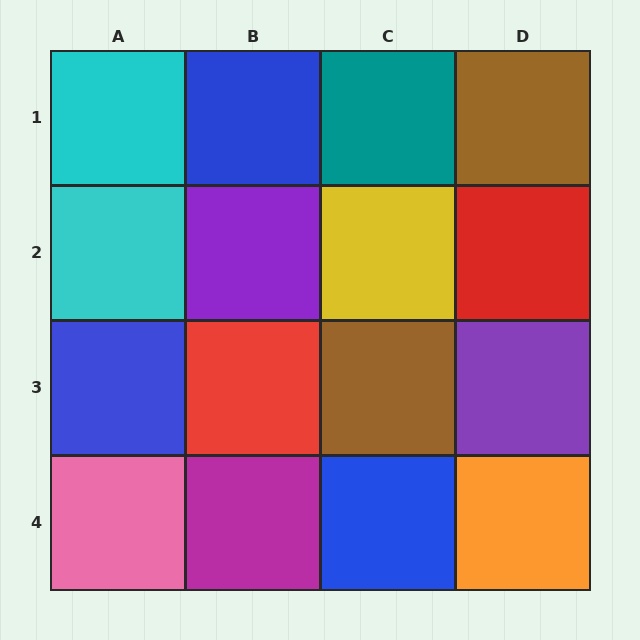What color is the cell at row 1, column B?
Blue.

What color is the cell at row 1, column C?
Teal.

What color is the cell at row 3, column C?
Brown.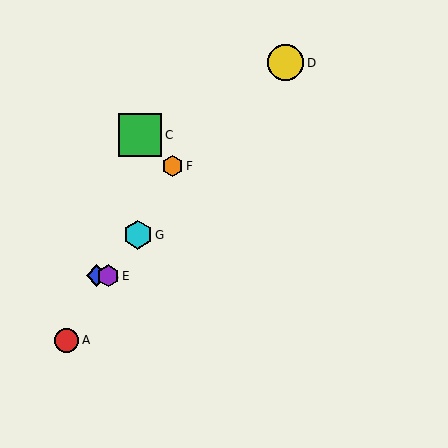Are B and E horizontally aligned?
Yes, both are at y≈276.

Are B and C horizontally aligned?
No, B is at y≈276 and C is at y≈135.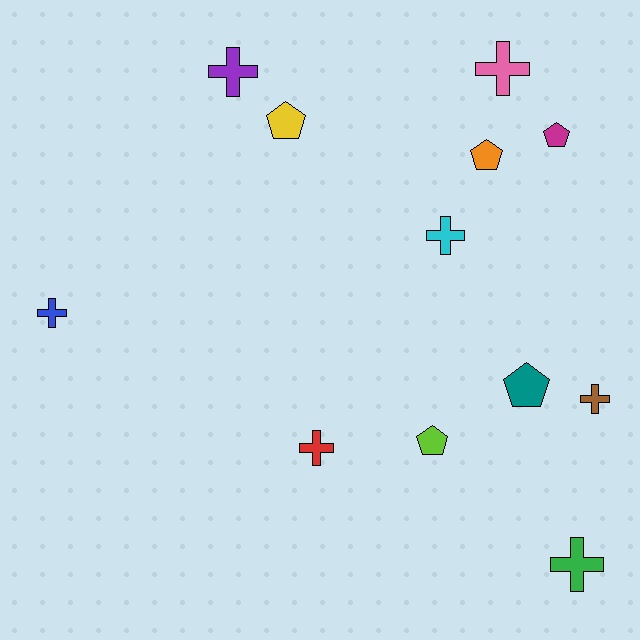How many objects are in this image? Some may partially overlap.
There are 12 objects.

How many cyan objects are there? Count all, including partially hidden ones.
There is 1 cyan object.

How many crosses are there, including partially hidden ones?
There are 7 crosses.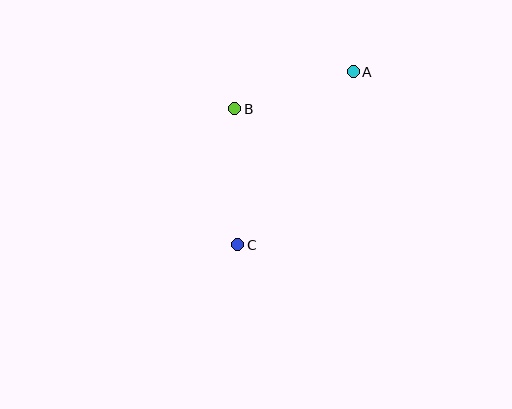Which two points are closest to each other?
Points A and B are closest to each other.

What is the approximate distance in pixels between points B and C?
The distance between B and C is approximately 136 pixels.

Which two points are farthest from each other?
Points A and C are farthest from each other.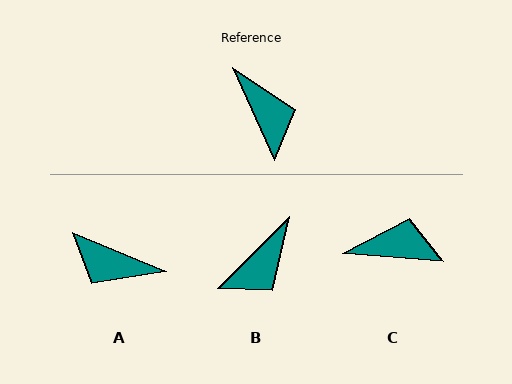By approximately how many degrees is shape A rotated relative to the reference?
Approximately 137 degrees clockwise.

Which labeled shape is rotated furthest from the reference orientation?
A, about 137 degrees away.